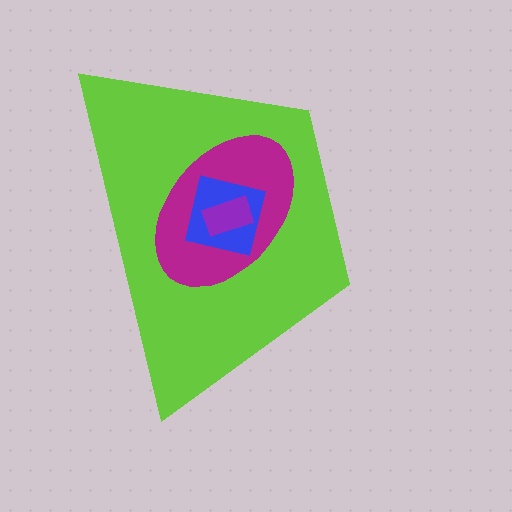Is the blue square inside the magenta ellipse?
Yes.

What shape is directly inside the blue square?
The purple rectangle.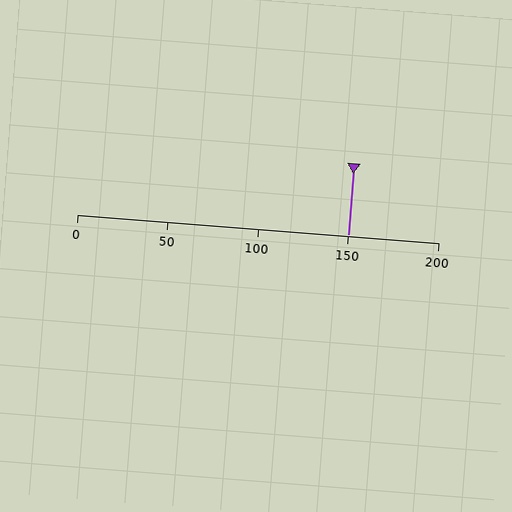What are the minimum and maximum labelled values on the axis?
The axis runs from 0 to 200.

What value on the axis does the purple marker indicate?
The marker indicates approximately 150.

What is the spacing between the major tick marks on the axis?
The major ticks are spaced 50 apart.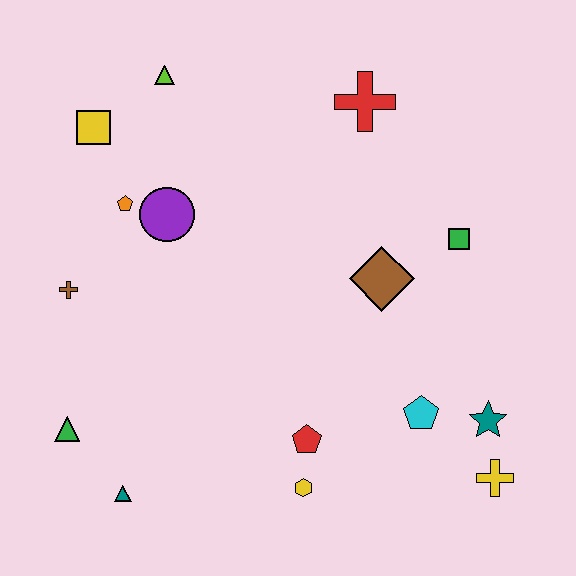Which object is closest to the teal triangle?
The green triangle is closest to the teal triangle.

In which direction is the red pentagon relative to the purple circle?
The red pentagon is below the purple circle.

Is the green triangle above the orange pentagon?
No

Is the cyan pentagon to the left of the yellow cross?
Yes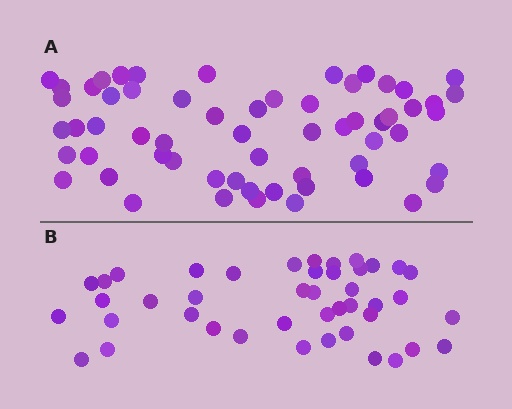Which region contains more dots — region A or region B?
Region A (the top region) has more dots.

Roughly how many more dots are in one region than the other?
Region A has approximately 15 more dots than region B.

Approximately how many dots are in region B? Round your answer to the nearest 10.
About 40 dots. (The exact count is 43, which rounds to 40.)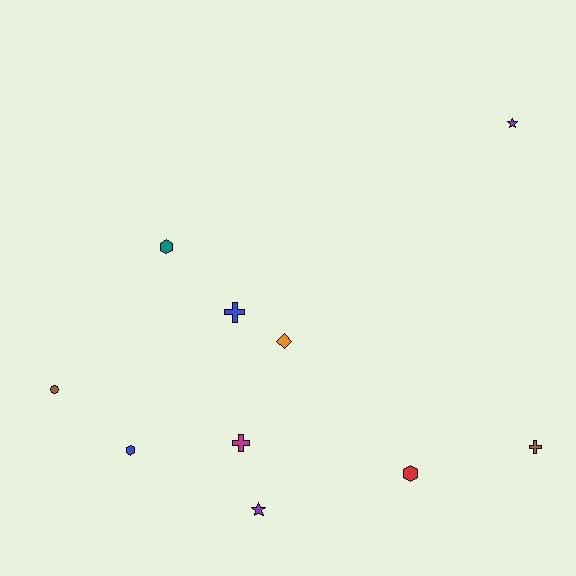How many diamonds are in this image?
There is 1 diamond.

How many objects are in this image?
There are 10 objects.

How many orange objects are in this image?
There is 1 orange object.